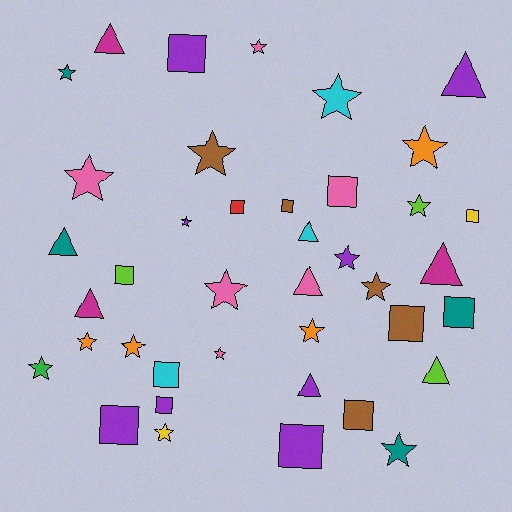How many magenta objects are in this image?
There are 3 magenta objects.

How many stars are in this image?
There are 18 stars.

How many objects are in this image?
There are 40 objects.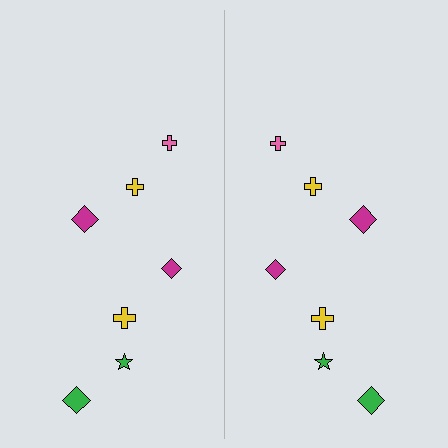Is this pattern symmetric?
Yes, this pattern has bilateral (reflection) symmetry.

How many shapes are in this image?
There are 14 shapes in this image.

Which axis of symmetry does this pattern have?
The pattern has a vertical axis of symmetry running through the center of the image.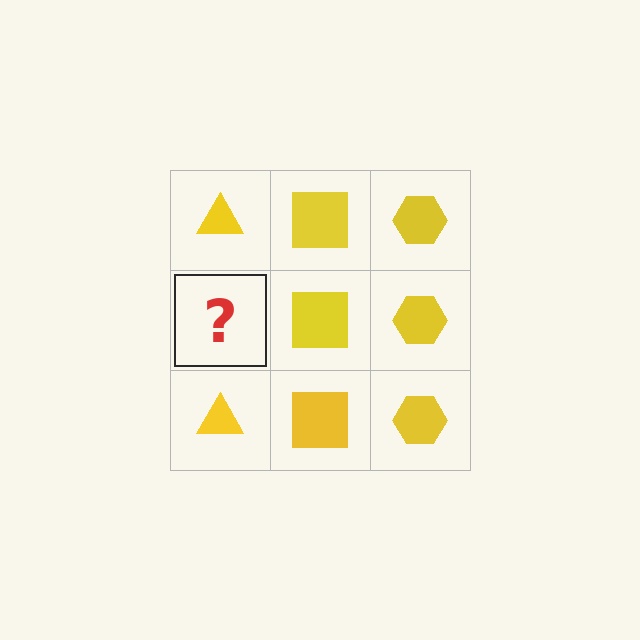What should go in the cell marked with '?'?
The missing cell should contain a yellow triangle.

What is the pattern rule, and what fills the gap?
The rule is that each column has a consistent shape. The gap should be filled with a yellow triangle.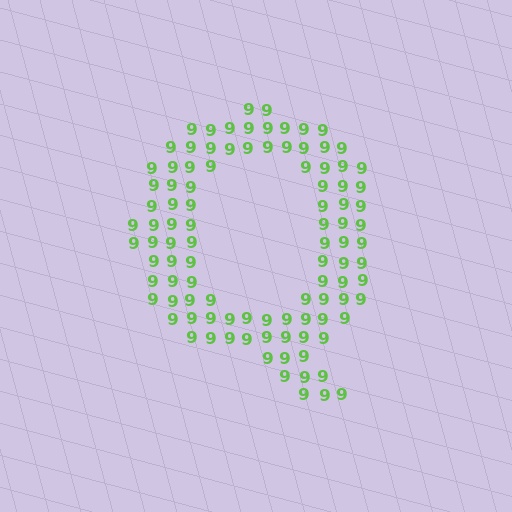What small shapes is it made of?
It is made of small digit 9's.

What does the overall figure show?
The overall figure shows the letter Q.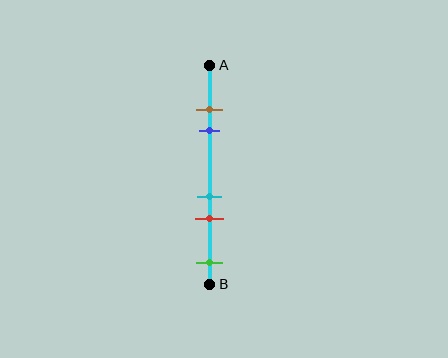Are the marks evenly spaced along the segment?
No, the marks are not evenly spaced.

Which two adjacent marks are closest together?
The brown and blue marks are the closest adjacent pair.